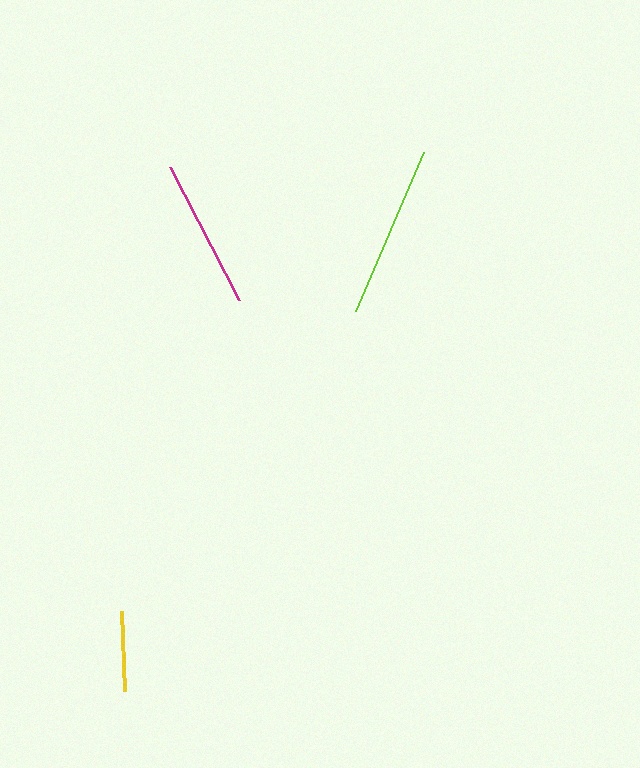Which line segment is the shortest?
The yellow line is the shortest at approximately 80 pixels.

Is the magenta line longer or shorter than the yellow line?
The magenta line is longer than the yellow line.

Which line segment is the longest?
The lime line is the longest at approximately 173 pixels.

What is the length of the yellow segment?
The yellow segment is approximately 80 pixels long.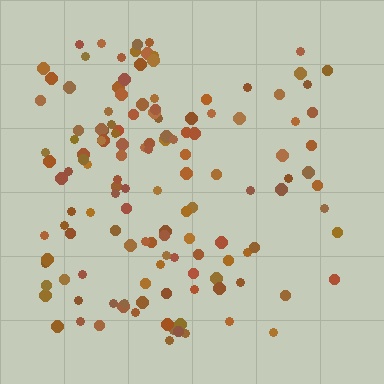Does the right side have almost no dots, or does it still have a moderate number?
Still a moderate number, just noticeably fewer than the left.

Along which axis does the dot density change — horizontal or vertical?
Horizontal.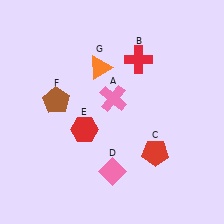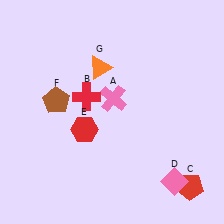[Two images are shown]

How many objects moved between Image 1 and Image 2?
3 objects moved between the two images.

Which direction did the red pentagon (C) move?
The red pentagon (C) moved right.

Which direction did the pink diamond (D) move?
The pink diamond (D) moved right.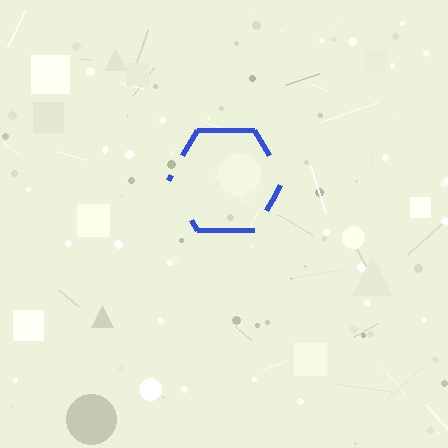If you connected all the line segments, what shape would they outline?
They would outline a hexagon.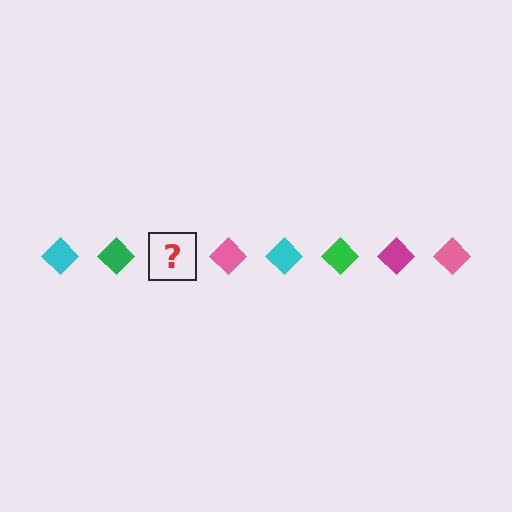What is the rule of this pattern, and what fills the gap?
The rule is that the pattern cycles through cyan, green, magenta, pink diamonds. The gap should be filled with a magenta diamond.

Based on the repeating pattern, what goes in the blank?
The blank should be a magenta diamond.